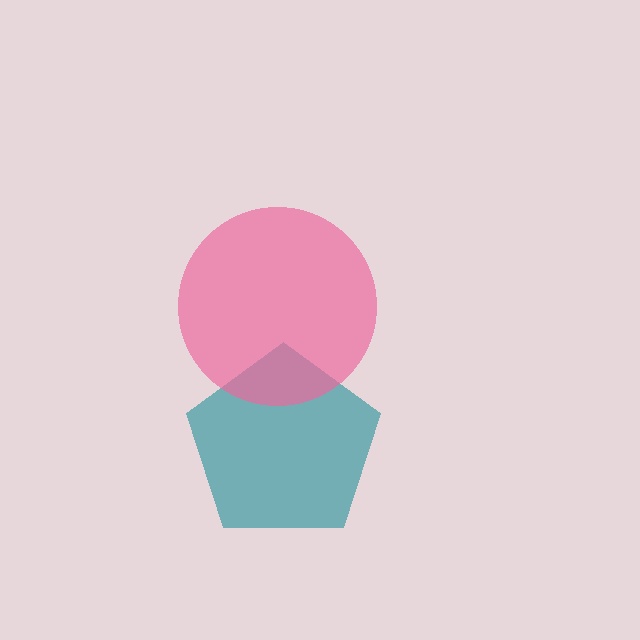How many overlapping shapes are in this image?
There are 2 overlapping shapes in the image.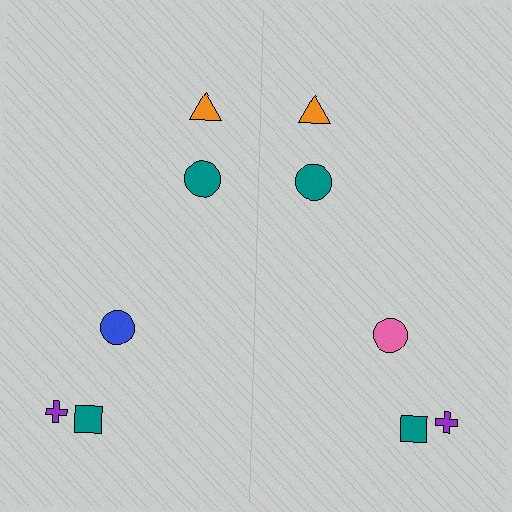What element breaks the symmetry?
The pink circle on the right side breaks the symmetry — its mirror counterpart is blue.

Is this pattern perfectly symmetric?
No, the pattern is not perfectly symmetric. The pink circle on the right side breaks the symmetry — its mirror counterpart is blue.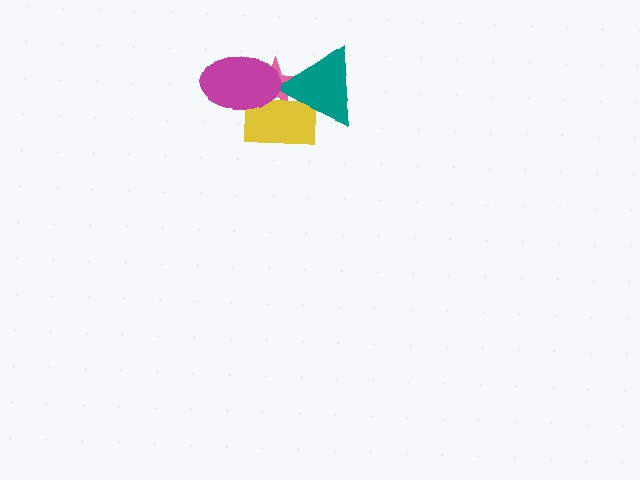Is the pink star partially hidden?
Yes, it is partially covered by another shape.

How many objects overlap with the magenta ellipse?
2 objects overlap with the magenta ellipse.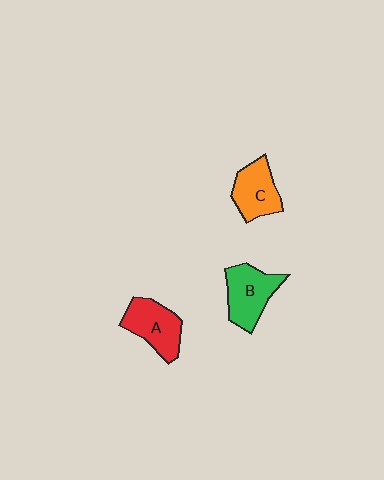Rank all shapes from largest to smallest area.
From largest to smallest: B (green), A (red), C (orange).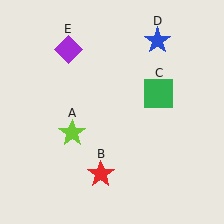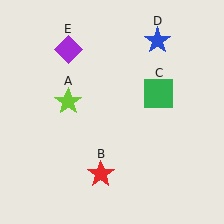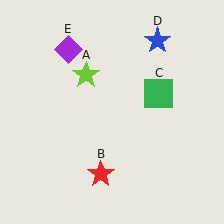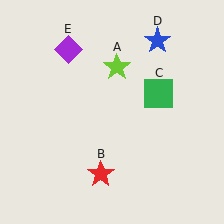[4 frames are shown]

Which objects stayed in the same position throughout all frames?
Red star (object B) and green square (object C) and blue star (object D) and purple diamond (object E) remained stationary.